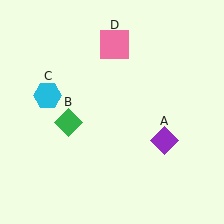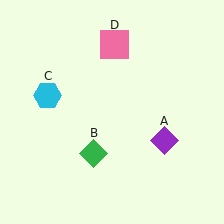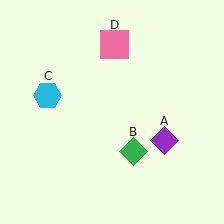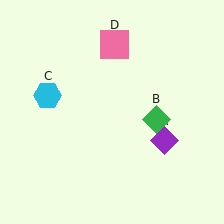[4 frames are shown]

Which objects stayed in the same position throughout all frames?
Purple diamond (object A) and cyan hexagon (object C) and pink square (object D) remained stationary.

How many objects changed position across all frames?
1 object changed position: green diamond (object B).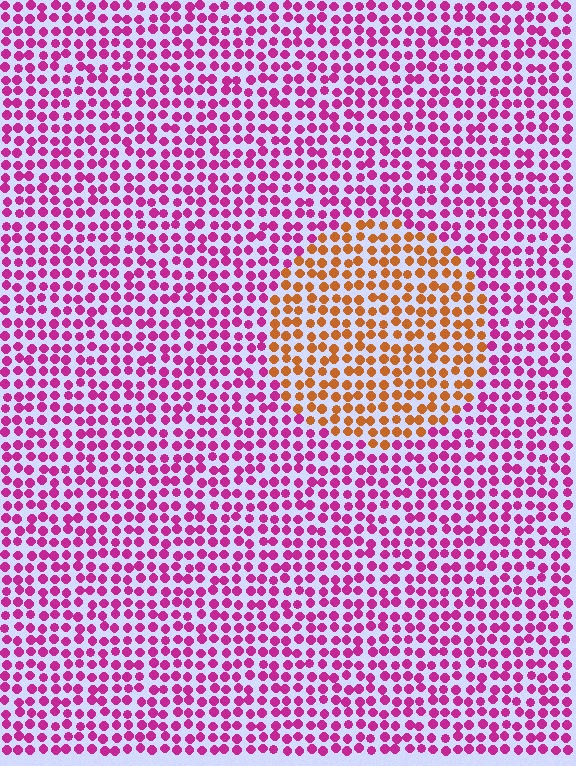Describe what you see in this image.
The image is filled with small magenta elements in a uniform arrangement. A circle-shaped region is visible where the elements are tinted to a slightly different hue, forming a subtle color boundary.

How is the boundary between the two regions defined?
The boundary is defined purely by a slight shift in hue (about 67 degrees). Spacing, size, and orientation are identical on both sides.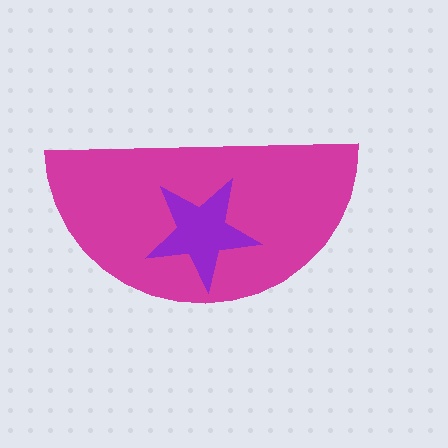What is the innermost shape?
The purple star.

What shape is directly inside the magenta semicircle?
The purple star.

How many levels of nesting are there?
2.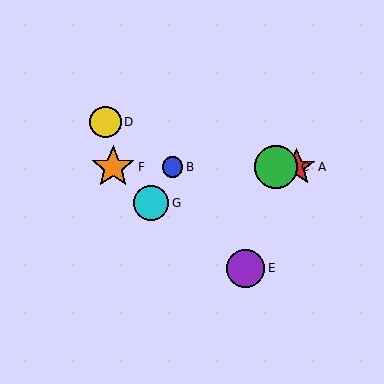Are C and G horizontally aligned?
No, C is at y≈167 and G is at y≈203.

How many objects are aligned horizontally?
4 objects (A, B, C, F) are aligned horizontally.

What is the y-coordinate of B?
Object B is at y≈167.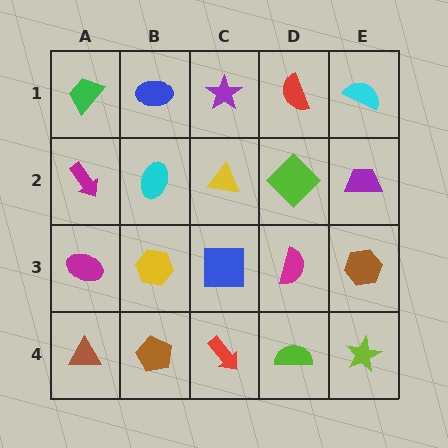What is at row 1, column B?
A blue ellipse.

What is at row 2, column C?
A yellow triangle.